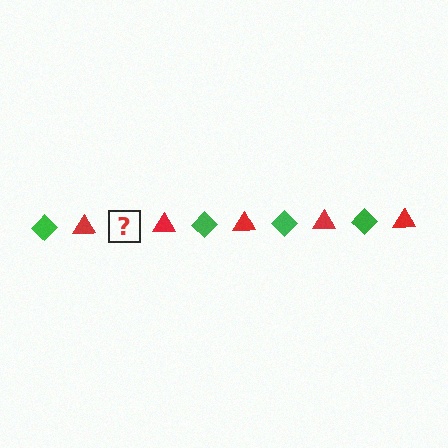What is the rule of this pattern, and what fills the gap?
The rule is that the pattern alternates between green diamond and red triangle. The gap should be filled with a green diamond.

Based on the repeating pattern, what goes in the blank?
The blank should be a green diamond.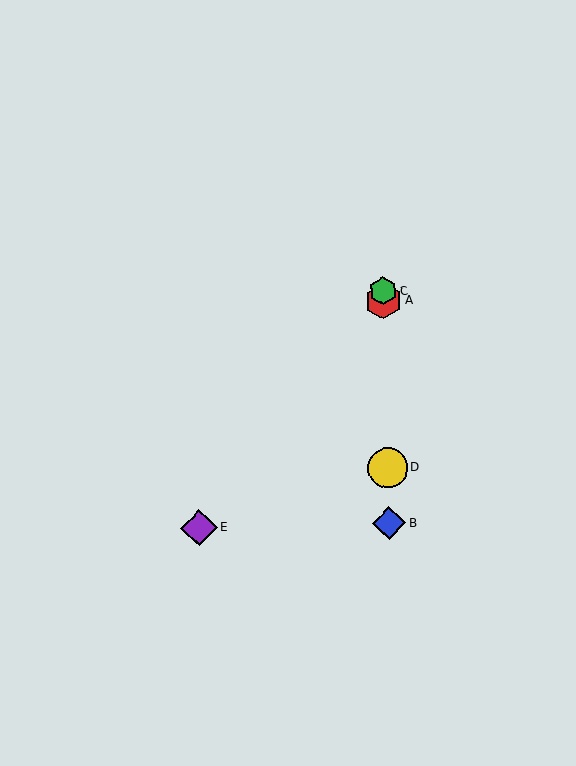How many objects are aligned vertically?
4 objects (A, B, C, D) are aligned vertically.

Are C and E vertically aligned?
No, C is at x≈383 and E is at x≈199.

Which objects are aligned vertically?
Objects A, B, C, D are aligned vertically.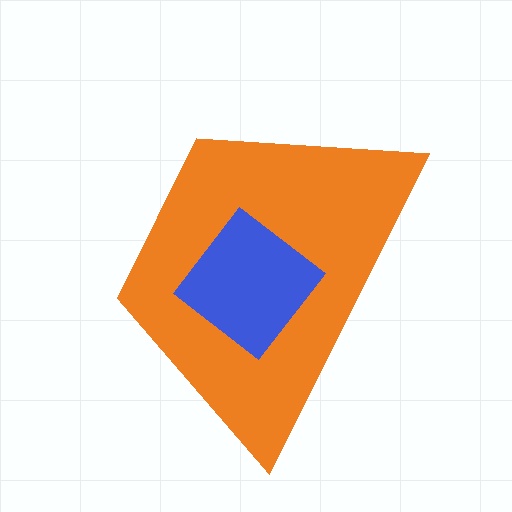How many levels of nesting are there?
2.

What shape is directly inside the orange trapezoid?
The blue diamond.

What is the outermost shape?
The orange trapezoid.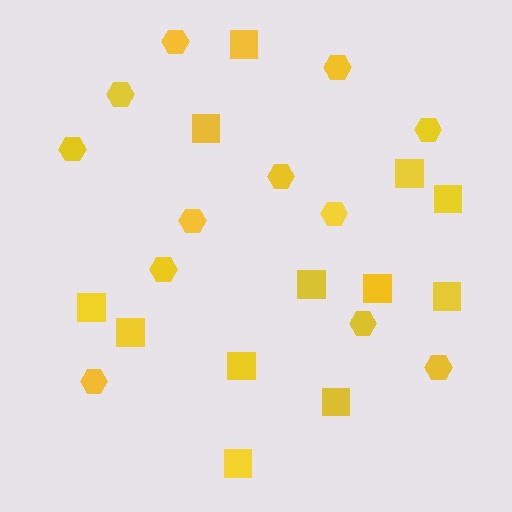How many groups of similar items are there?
There are 2 groups: one group of hexagons (12) and one group of squares (12).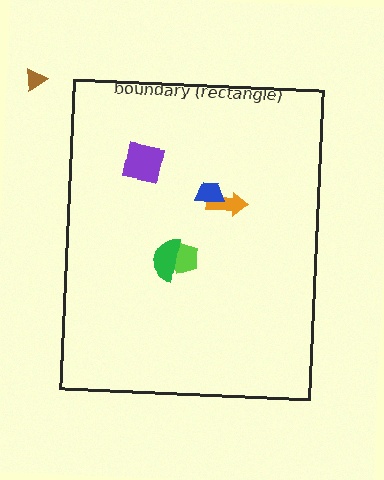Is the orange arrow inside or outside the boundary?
Inside.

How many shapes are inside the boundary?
5 inside, 1 outside.